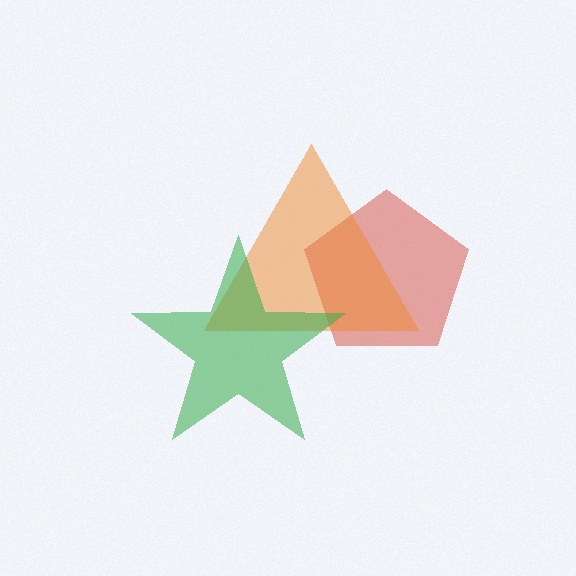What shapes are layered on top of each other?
The layered shapes are: a red pentagon, an orange triangle, a green star.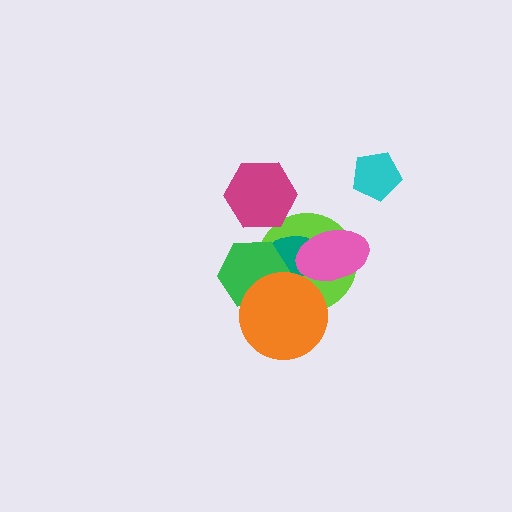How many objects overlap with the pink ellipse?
2 objects overlap with the pink ellipse.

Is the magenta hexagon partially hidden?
No, no other shape covers it.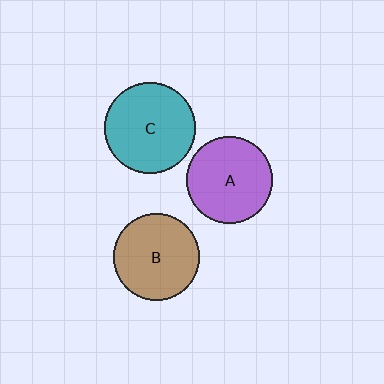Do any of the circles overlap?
No, none of the circles overlap.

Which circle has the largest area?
Circle C (teal).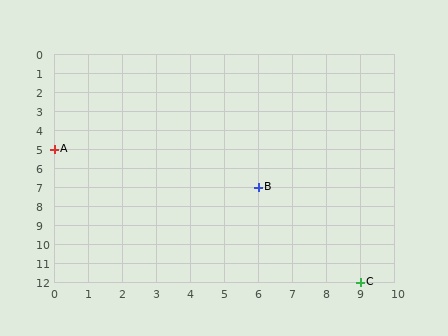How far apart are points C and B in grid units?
Points C and B are 3 columns and 5 rows apart (about 5.8 grid units diagonally).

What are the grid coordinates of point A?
Point A is at grid coordinates (0, 5).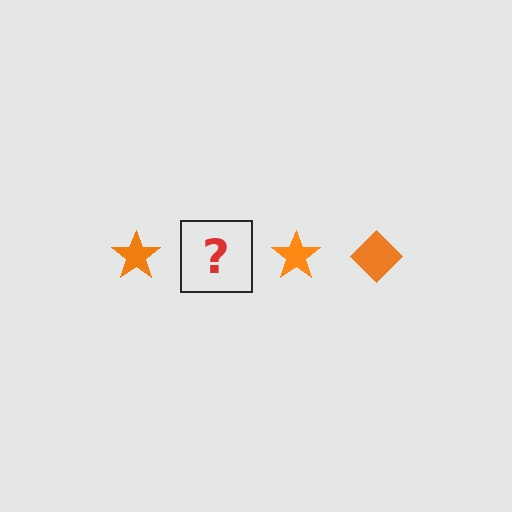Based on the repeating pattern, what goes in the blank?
The blank should be an orange diamond.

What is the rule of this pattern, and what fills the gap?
The rule is that the pattern cycles through star, diamond shapes in orange. The gap should be filled with an orange diamond.